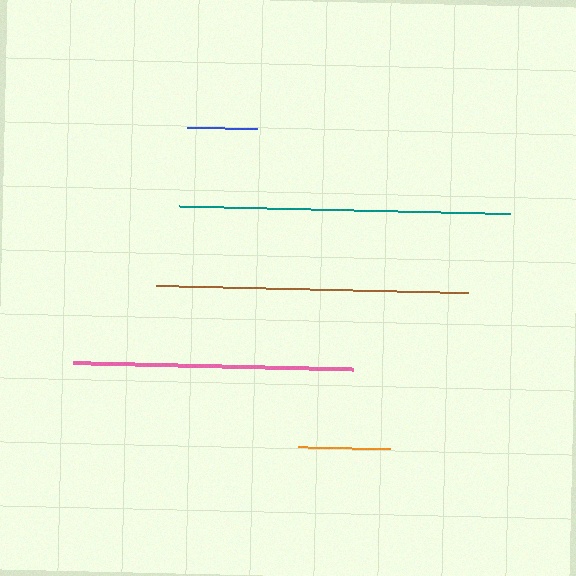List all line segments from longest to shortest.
From longest to shortest: teal, brown, pink, orange, blue.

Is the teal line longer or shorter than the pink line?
The teal line is longer than the pink line.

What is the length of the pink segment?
The pink segment is approximately 281 pixels long.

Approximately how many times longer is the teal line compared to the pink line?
The teal line is approximately 1.2 times the length of the pink line.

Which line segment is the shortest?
The blue line is the shortest at approximately 71 pixels.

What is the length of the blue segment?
The blue segment is approximately 71 pixels long.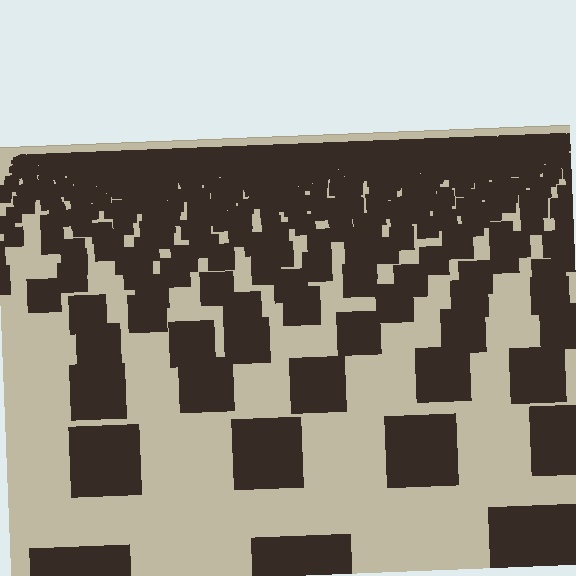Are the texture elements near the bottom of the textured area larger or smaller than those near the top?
Larger. Near the bottom, elements are closer to the viewer and appear at a bigger on-screen size.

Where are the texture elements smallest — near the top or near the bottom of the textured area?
Near the top.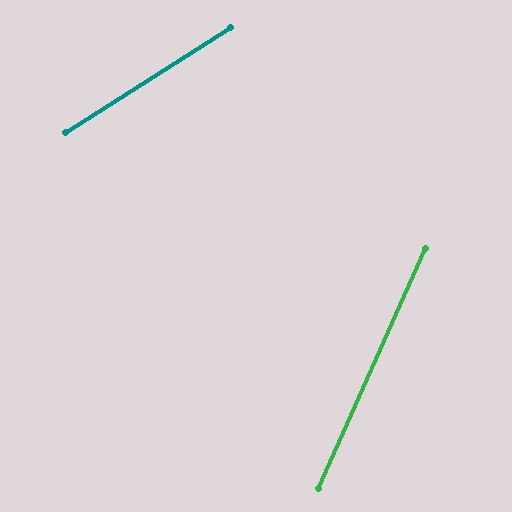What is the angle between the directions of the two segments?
Approximately 34 degrees.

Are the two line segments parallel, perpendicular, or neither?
Neither parallel nor perpendicular — they differ by about 34°.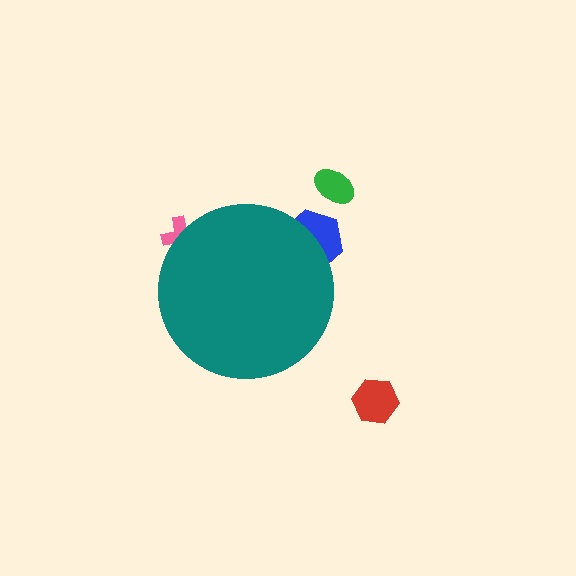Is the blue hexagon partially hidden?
Yes, the blue hexagon is partially hidden behind the teal circle.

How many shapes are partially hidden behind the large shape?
2 shapes are partially hidden.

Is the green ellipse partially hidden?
No, the green ellipse is fully visible.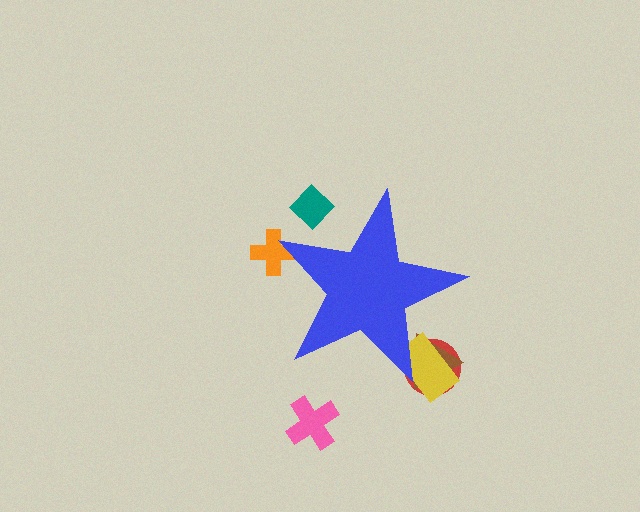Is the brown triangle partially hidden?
Yes, the brown triangle is partially hidden behind the blue star.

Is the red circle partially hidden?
Yes, the red circle is partially hidden behind the blue star.